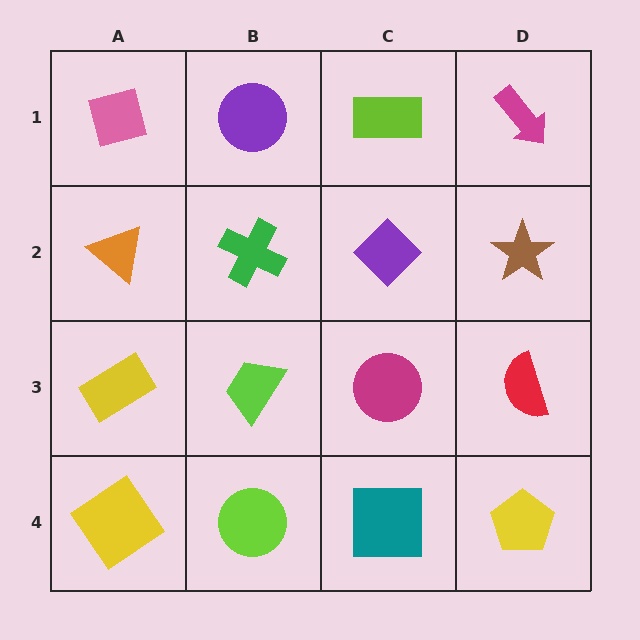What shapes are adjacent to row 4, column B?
A lime trapezoid (row 3, column B), a yellow diamond (row 4, column A), a teal square (row 4, column C).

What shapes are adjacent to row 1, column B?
A green cross (row 2, column B), a pink diamond (row 1, column A), a lime rectangle (row 1, column C).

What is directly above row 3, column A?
An orange triangle.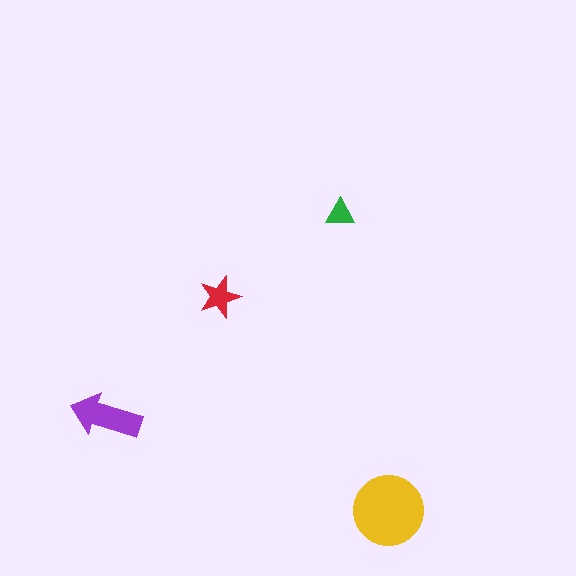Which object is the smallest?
The green triangle.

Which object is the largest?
The yellow circle.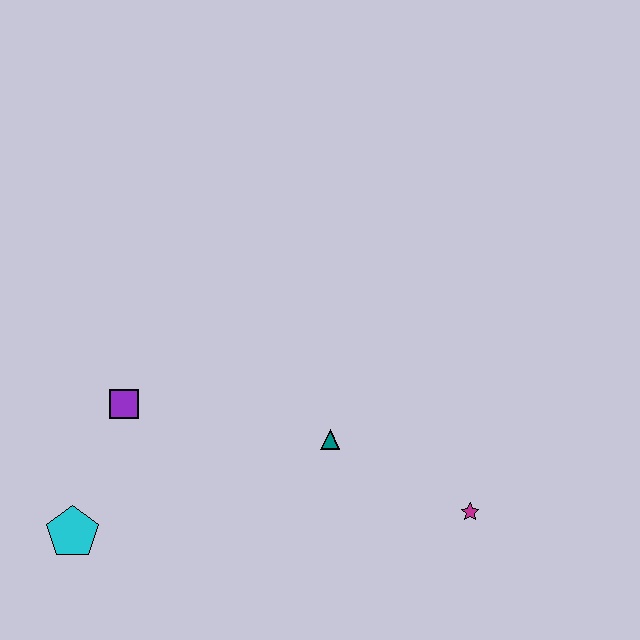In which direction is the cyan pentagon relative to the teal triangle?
The cyan pentagon is to the left of the teal triangle.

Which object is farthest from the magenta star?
The cyan pentagon is farthest from the magenta star.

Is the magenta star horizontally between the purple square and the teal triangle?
No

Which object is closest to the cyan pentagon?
The purple square is closest to the cyan pentagon.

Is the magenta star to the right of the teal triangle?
Yes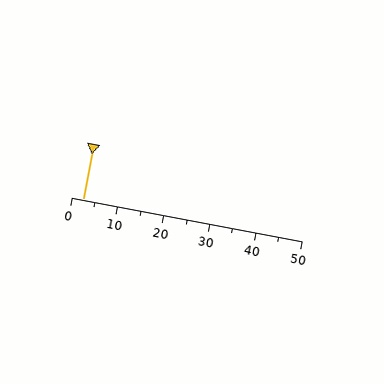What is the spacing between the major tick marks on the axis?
The major ticks are spaced 10 apart.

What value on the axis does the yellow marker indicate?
The marker indicates approximately 2.5.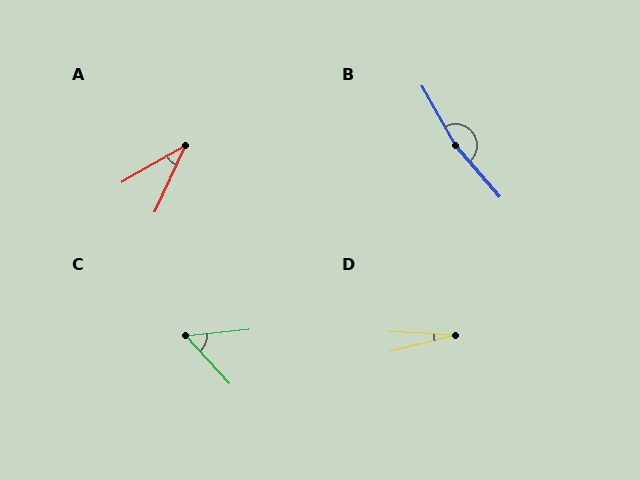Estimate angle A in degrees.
Approximately 35 degrees.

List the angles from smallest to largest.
D (17°), A (35°), C (53°), B (169°).